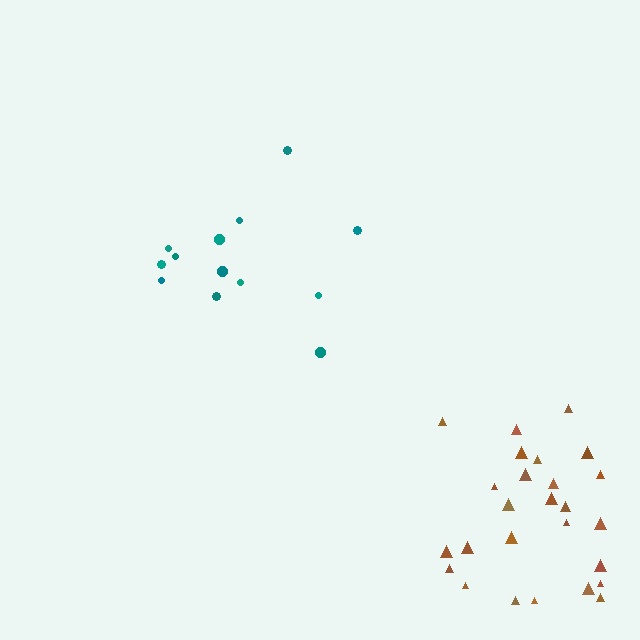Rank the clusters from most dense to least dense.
brown, teal.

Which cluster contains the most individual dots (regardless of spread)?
Brown (26).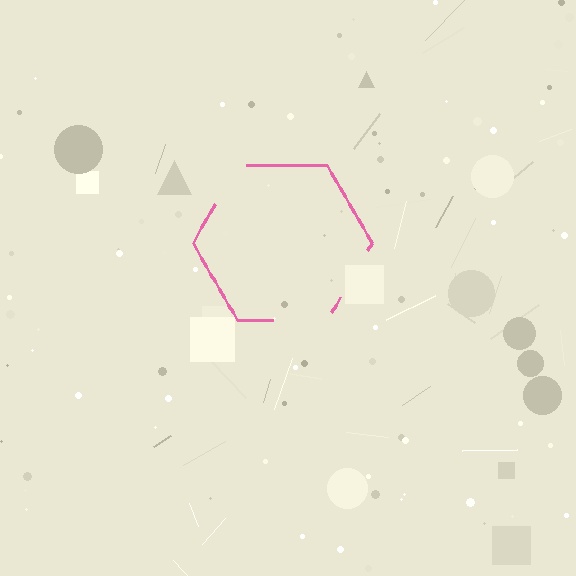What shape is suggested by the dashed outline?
The dashed outline suggests a hexagon.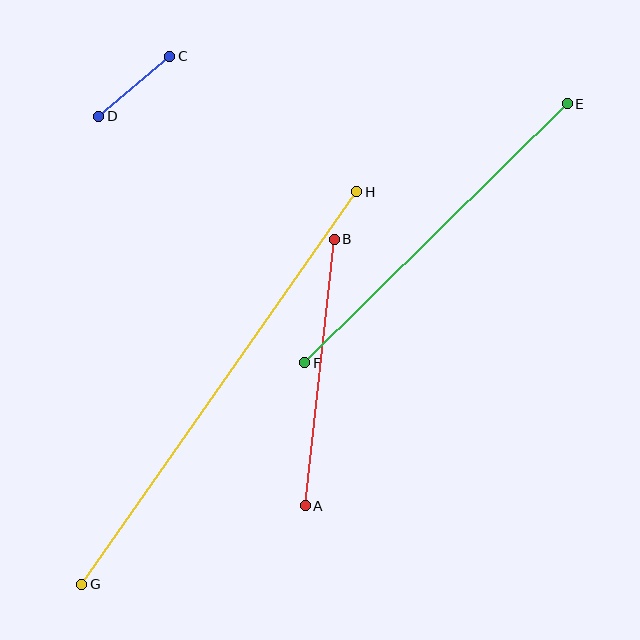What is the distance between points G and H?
The distance is approximately 479 pixels.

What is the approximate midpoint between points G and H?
The midpoint is at approximately (219, 388) pixels.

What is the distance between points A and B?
The distance is approximately 268 pixels.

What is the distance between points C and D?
The distance is approximately 93 pixels.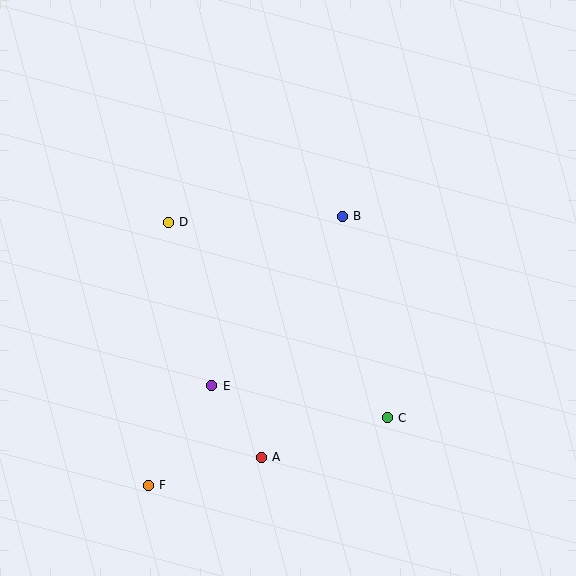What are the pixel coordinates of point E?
Point E is at (212, 386).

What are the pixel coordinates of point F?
Point F is at (148, 485).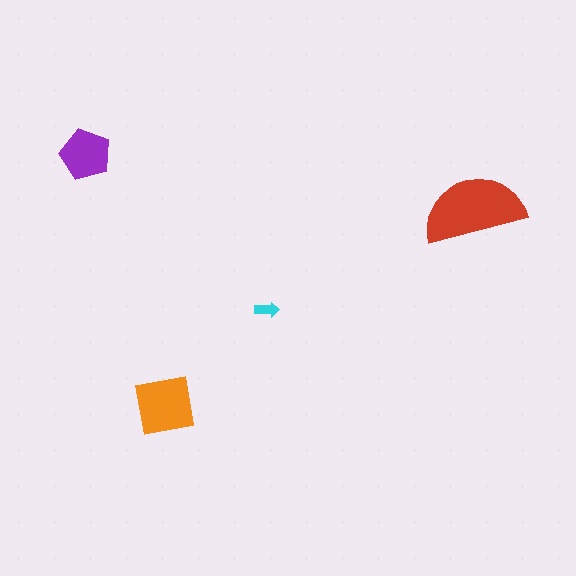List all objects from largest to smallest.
The red semicircle, the orange square, the purple pentagon, the cyan arrow.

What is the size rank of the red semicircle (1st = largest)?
1st.